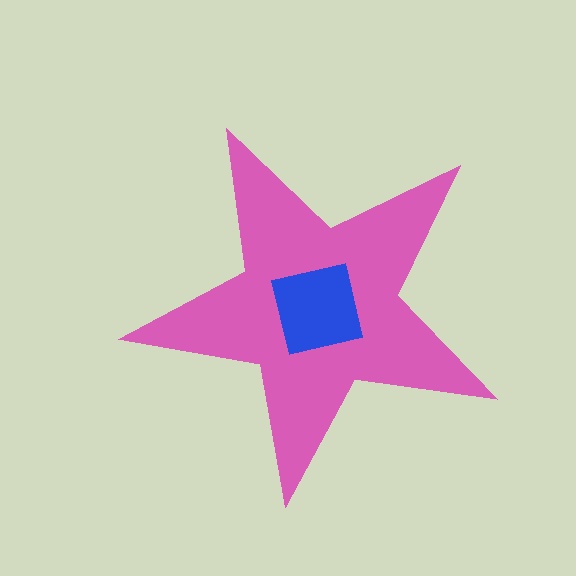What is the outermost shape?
The pink star.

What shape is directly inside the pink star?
The blue square.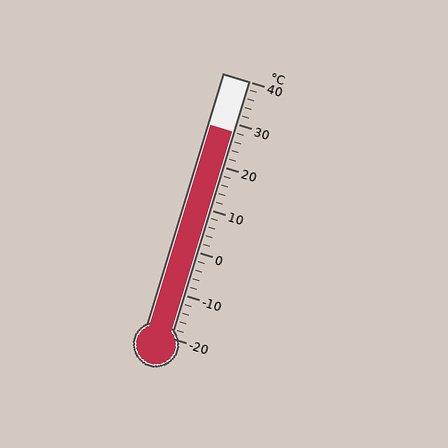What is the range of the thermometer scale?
The thermometer scale ranges from -20°C to 40°C.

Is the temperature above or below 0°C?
The temperature is above 0°C.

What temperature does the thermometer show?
The thermometer shows approximately 28°C.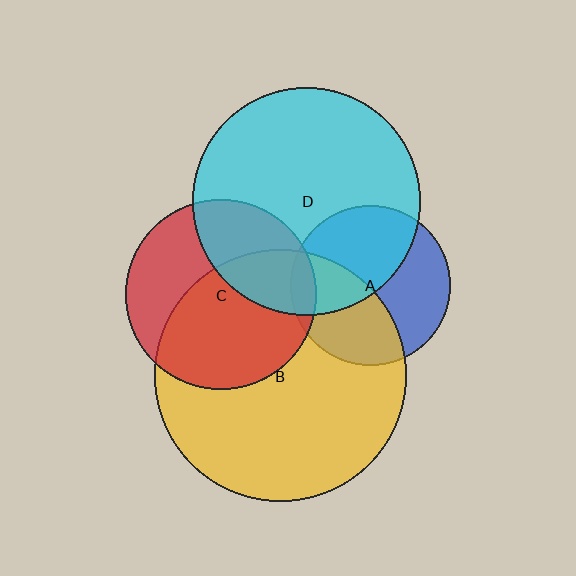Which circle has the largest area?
Circle B (yellow).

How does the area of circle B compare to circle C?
Approximately 1.7 times.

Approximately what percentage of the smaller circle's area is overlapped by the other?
Approximately 60%.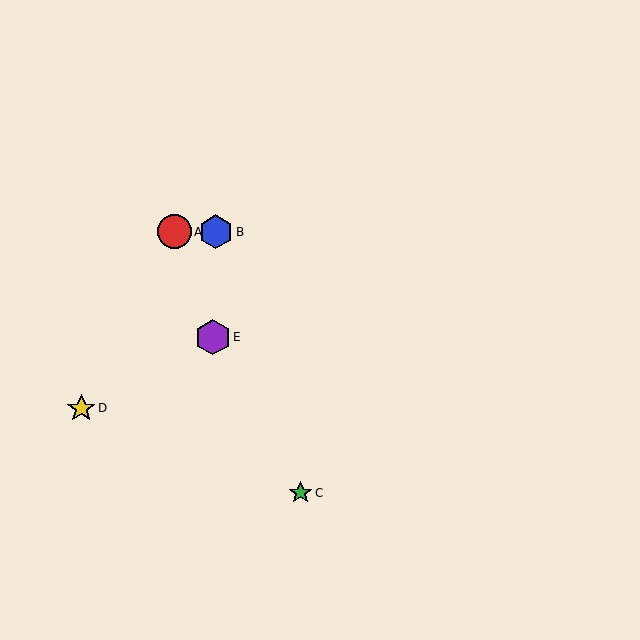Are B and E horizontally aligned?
No, B is at y≈232 and E is at y≈337.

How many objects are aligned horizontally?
2 objects (A, B) are aligned horizontally.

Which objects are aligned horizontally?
Objects A, B are aligned horizontally.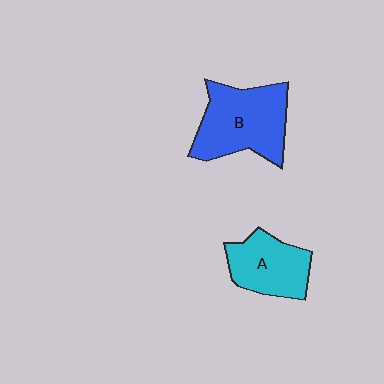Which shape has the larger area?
Shape B (blue).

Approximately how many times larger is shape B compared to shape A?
Approximately 1.4 times.